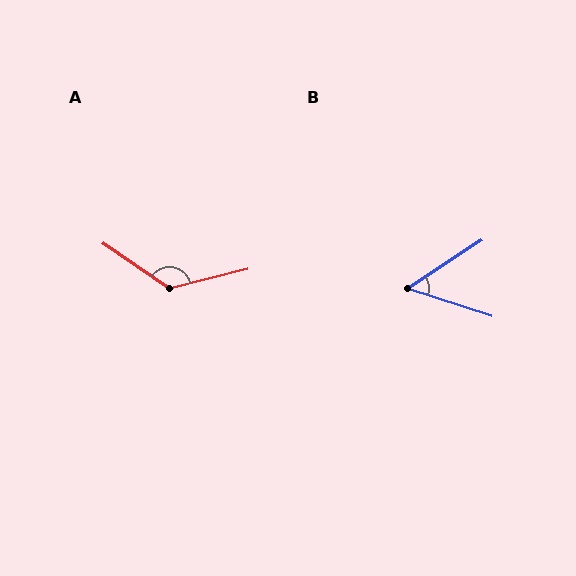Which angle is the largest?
A, at approximately 132 degrees.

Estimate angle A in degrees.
Approximately 132 degrees.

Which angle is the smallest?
B, at approximately 51 degrees.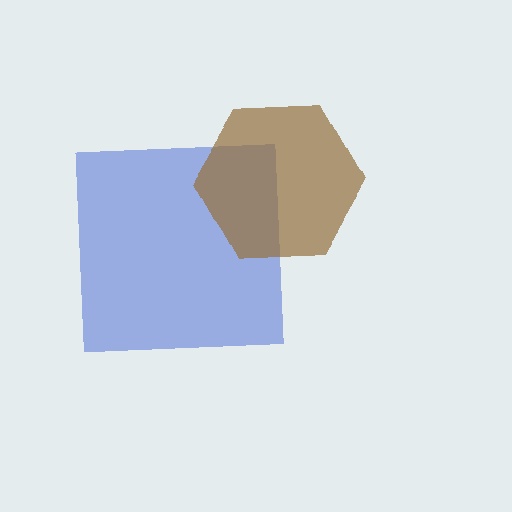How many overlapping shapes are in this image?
There are 2 overlapping shapes in the image.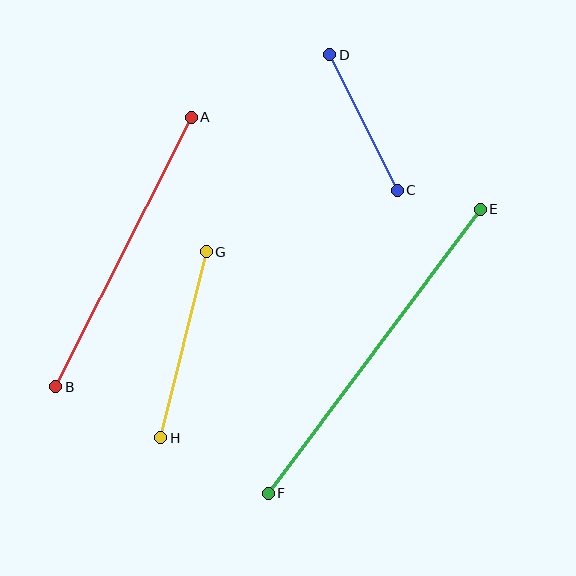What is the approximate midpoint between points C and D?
The midpoint is at approximately (364, 122) pixels.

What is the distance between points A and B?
The distance is approximately 302 pixels.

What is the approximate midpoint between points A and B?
The midpoint is at approximately (124, 252) pixels.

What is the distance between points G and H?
The distance is approximately 192 pixels.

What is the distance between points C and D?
The distance is approximately 151 pixels.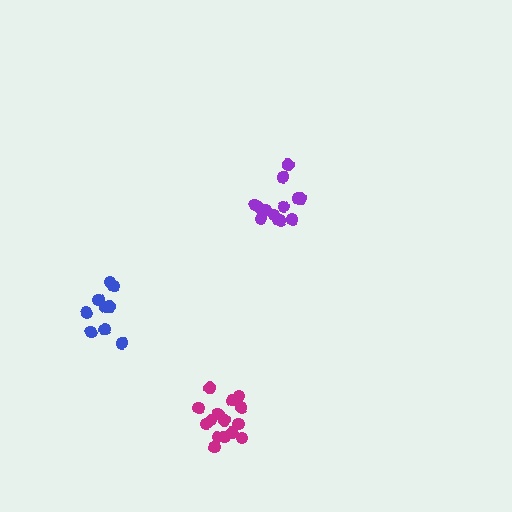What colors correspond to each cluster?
The clusters are colored: blue, magenta, purple.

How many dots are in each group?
Group 1: 9 dots, Group 2: 15 dots, Group 3: 13 dots (37 total).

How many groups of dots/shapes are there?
There are 3 groups.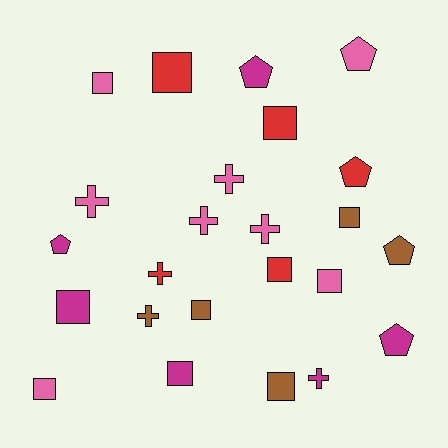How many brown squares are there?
There are 3 brown squares.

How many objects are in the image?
There are 24 objects.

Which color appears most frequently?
Pink, with 8 objects.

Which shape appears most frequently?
Square, with 11 objects.